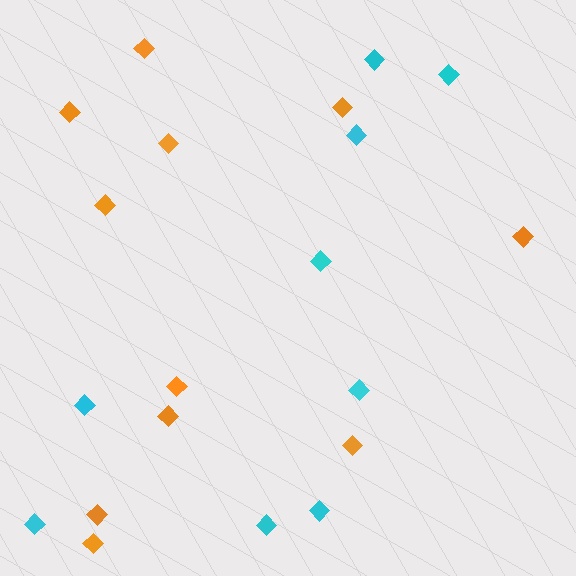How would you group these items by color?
There are 2 groups: one group of cyan diamonds (9) and one group of orange diamonds (11).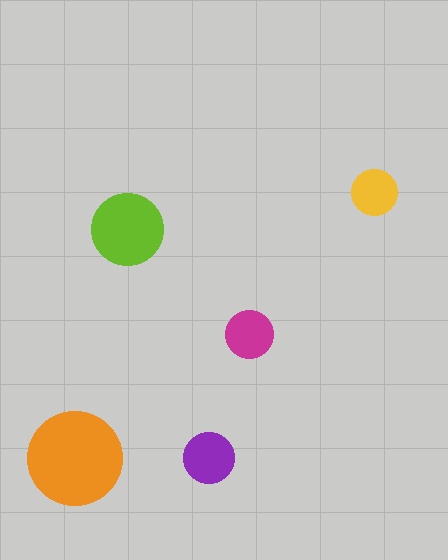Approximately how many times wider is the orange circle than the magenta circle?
About 2 times wider.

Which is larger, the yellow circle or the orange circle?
The orange one.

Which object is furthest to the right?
The yellow circle is rightmost.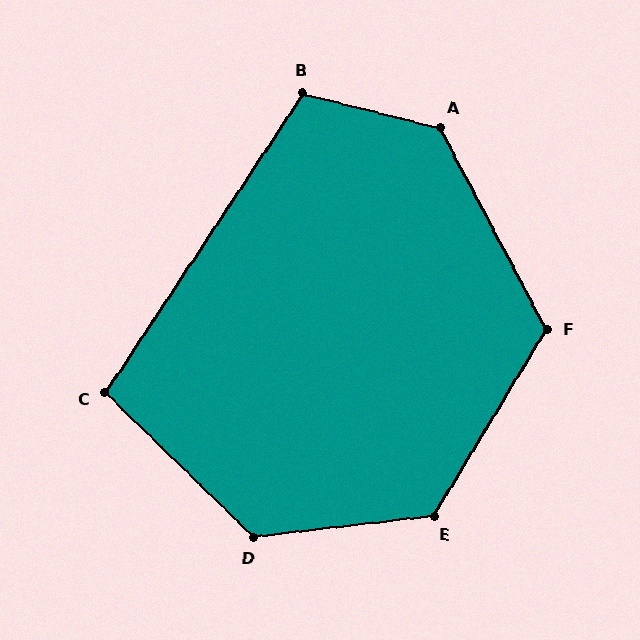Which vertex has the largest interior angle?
A, at approximately 132 degrees.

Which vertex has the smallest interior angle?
C, at approximately 101 degrees.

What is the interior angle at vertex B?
Approximately 110 degrees (obtuse).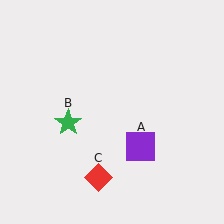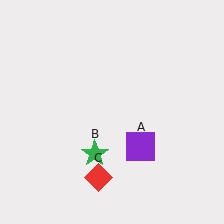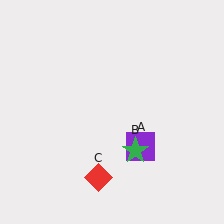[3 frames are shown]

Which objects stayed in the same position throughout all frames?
Purple square (object A) and red diamond (object C) remained stationary.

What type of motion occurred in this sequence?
The green star (object B) rotated counterclockwise around the center of the scene.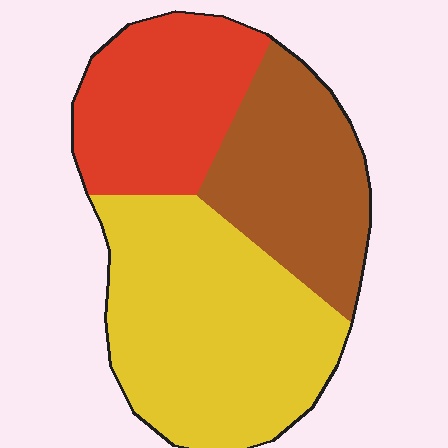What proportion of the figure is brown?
Brown covers 28% of the figure.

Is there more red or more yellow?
Yellow.